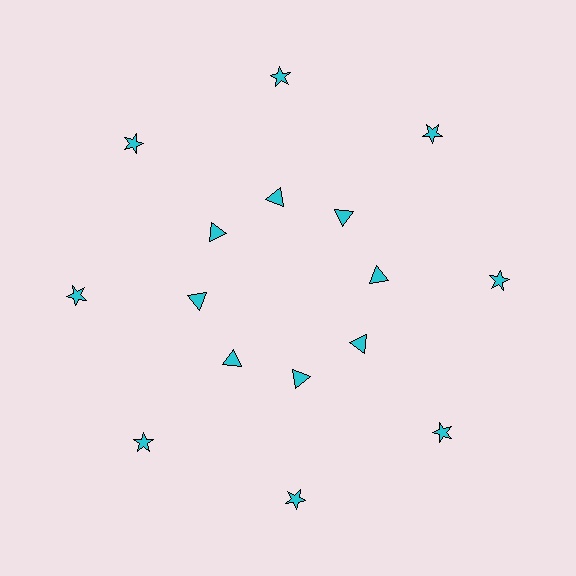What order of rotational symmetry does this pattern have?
This pattern has 8-fold rotational symmetry.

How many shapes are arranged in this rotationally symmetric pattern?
There are 16 shapes, arranged in 8 groups of 2.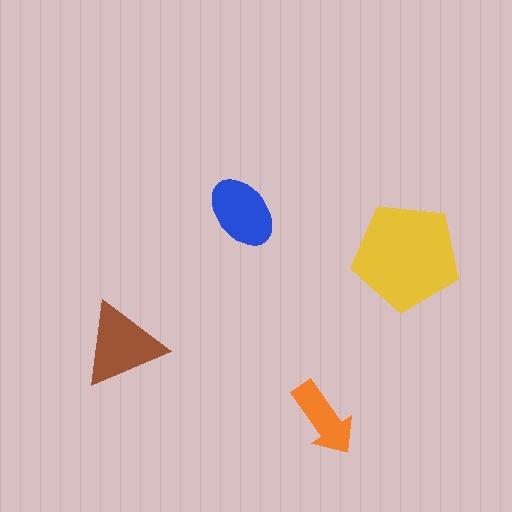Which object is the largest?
The yellow pentagon.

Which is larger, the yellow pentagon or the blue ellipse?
The yellow pentagon.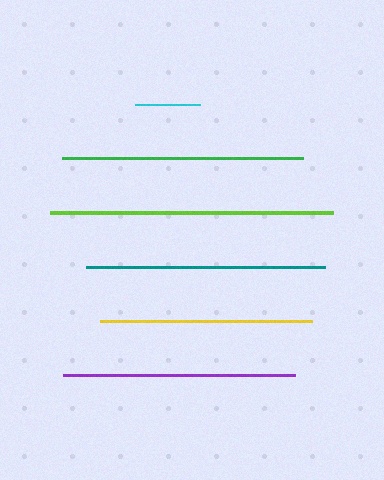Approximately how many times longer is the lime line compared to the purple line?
The lime line is approximately 1.2 times the length of the purple line.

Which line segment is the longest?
The lime line is the longest at approximately 283 pixels.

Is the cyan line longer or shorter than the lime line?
The lime line is longer than the cyan line.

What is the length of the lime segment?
The lime segment is approximately 283 pixels long.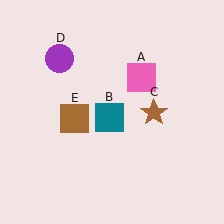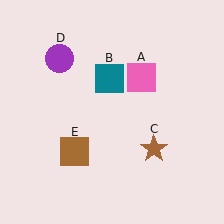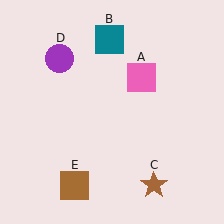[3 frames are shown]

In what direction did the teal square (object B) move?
The teal square (object B) moved up.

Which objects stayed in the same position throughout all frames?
Pink square (object A) and purple circle (object D) remained stationary.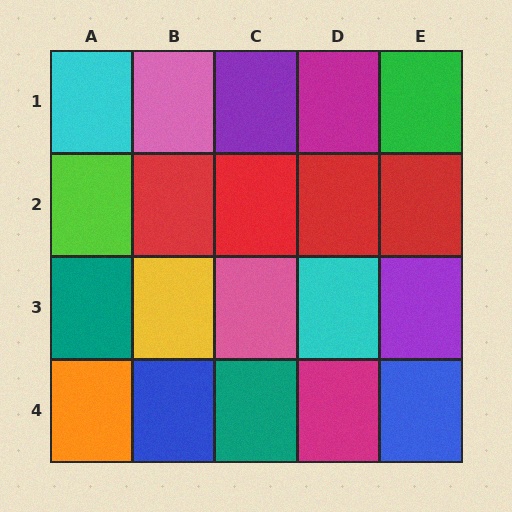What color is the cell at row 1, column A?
Cyan.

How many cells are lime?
1 cell is lime.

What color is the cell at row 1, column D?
Magenta.